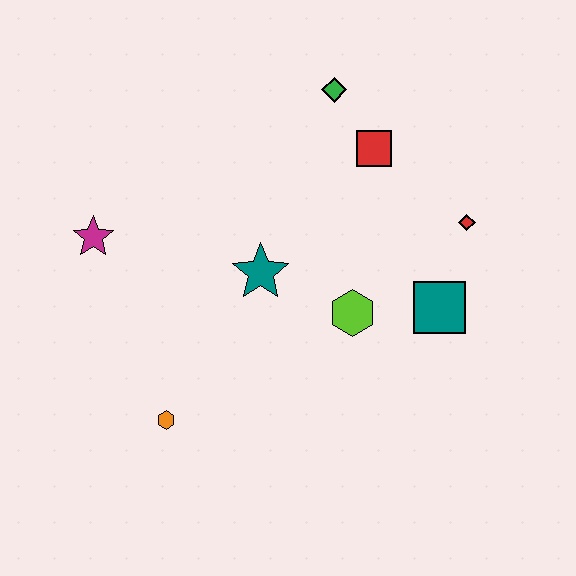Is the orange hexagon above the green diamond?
No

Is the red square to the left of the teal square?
Yes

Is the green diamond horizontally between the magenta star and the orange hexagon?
No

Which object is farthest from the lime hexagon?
The magenta star is farthest from the lime hexagon.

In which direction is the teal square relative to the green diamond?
The teal square is below the green diamond.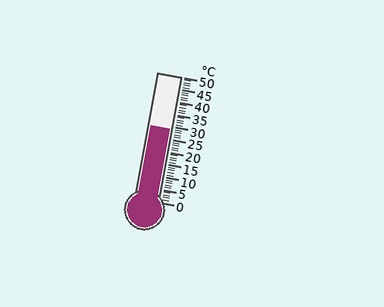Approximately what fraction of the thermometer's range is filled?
The thermometer is filled to approximately 60% of its range.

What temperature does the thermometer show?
The thermometer shows approximately 29°C.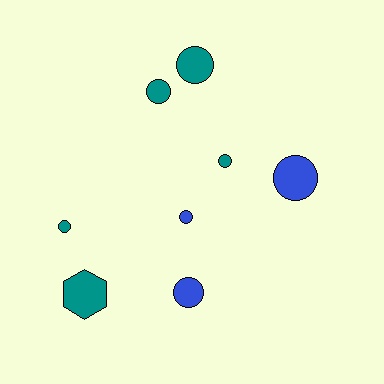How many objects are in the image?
There are 8 objects.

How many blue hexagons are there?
There are no blue hexagons.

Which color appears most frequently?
Teal, with 5 objects.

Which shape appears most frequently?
Circle, with 7 objects.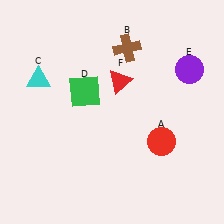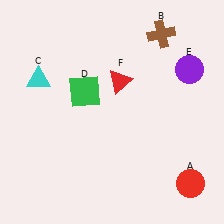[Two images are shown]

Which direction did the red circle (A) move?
The red circle (A) moved down.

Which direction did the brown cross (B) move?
The brown cross (B) moved right.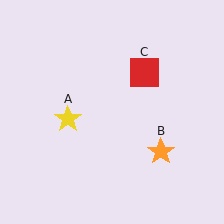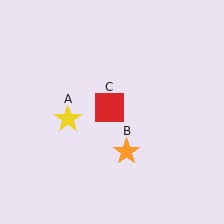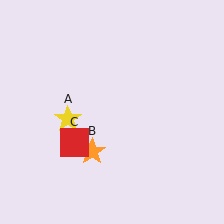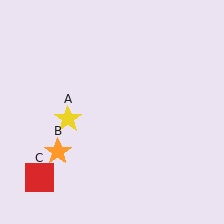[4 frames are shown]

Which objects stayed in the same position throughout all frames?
Yellow star (object A) remained stationary.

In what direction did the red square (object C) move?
The red square (object C) moved down and to the left.